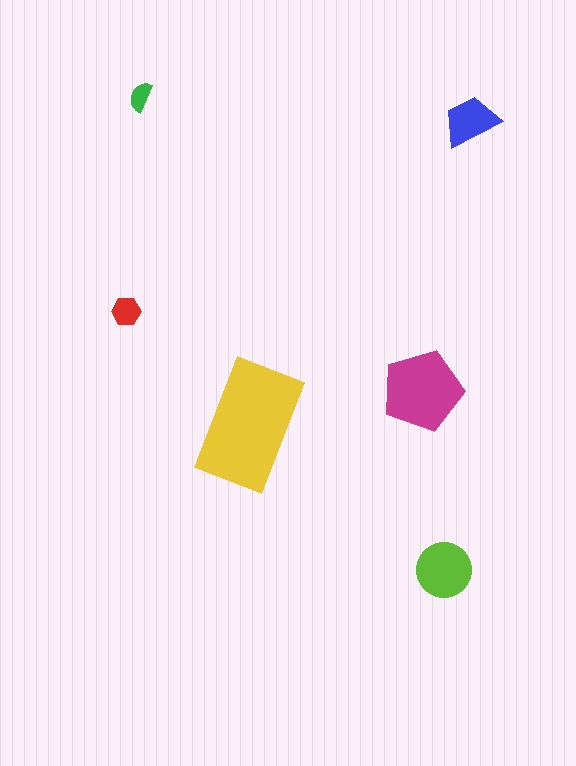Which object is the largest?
The yellow rectangle.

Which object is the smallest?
The green semicircle.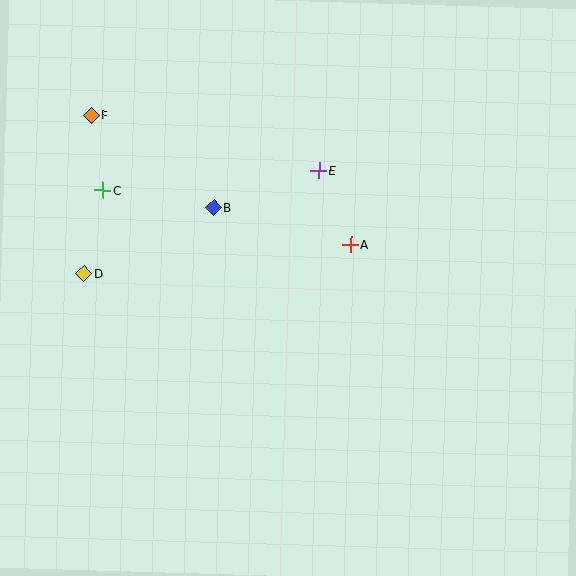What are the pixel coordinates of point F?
Point F is at (91, 115).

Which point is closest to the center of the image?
Point A at (351, 245) is closest to the center.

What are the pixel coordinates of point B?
Point B is at (214, 207).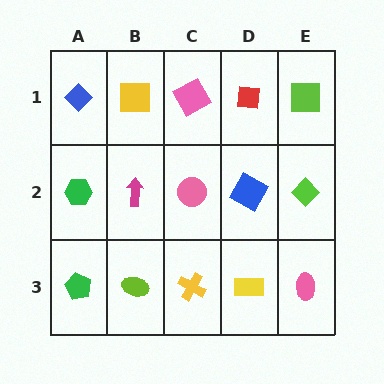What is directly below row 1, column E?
A lime diamond.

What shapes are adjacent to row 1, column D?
A blue square (row 2, column D), a pink square (row 1, column C), a lime square (row 1, column E).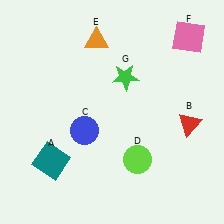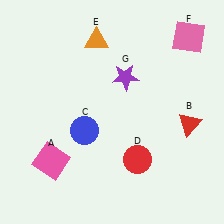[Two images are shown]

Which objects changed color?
A changed from teal to pink. D changed from lime to red. G changed from green to purple.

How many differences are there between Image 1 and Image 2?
There are 3 differences between the two images.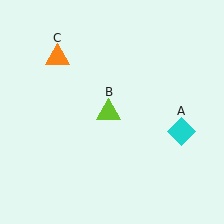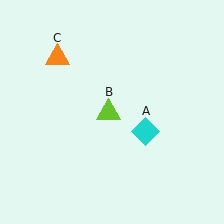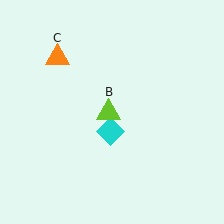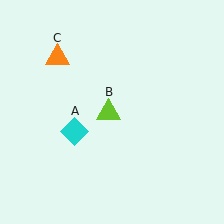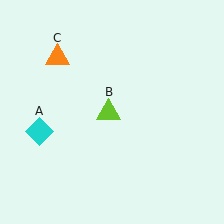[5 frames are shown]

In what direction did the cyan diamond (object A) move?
The cyan diamond (object A) moved left.